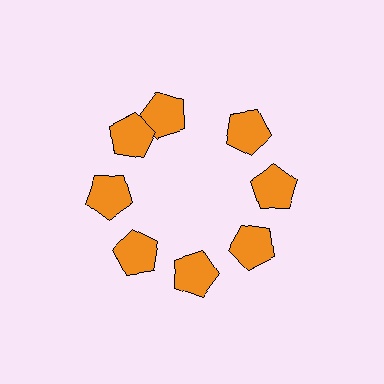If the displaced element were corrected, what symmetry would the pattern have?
It would have 8-fold rotational symmetry — the pattern would map onto itself every 45 degrees.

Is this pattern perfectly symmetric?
No. The 8 orange pentagons are arranged in a ring, but one element near the 12 o'clock position is rotated out of alignment along the ring, breaking the 8-fold rotational symmetry.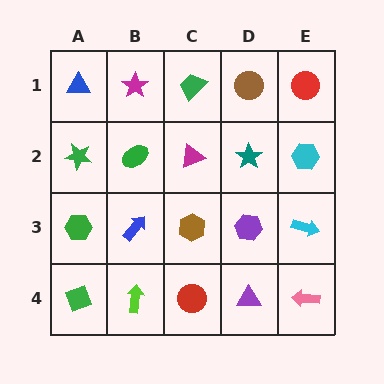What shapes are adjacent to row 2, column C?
A green trapezoid (row 1, column C), a brown hexagon (row 3, column C), a green ellipse (row 2, column B), a teal star (row 2, column D).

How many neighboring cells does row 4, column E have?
2.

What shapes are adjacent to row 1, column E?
A cyan hexagon (row 2, column E), a brown circle (row 1, column D).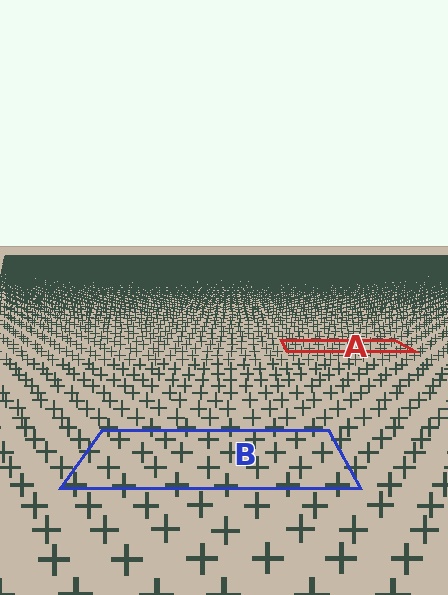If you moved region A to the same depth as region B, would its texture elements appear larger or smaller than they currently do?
They would appear larger. At a closer depth, the same texture elements are projected at a bigger on-screen size.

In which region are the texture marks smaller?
The texture marks are smaller in region A, because it is farther away.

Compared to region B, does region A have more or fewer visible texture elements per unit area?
Region A has more texture elements per unit area — they are packed more densely because it is farther away.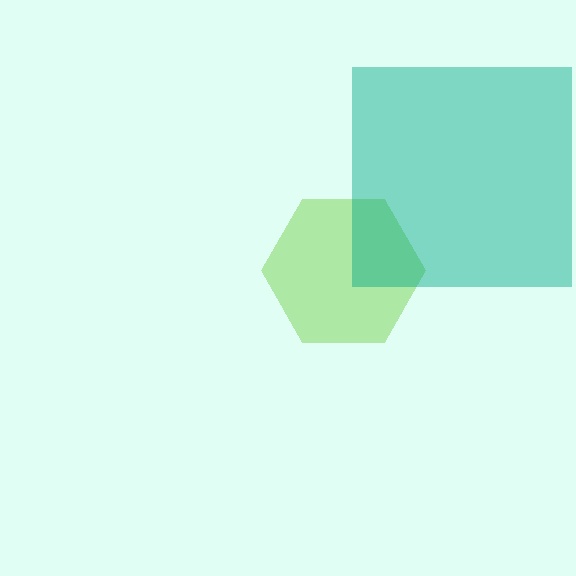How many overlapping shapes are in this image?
There are 2 overlapping shapes in the image.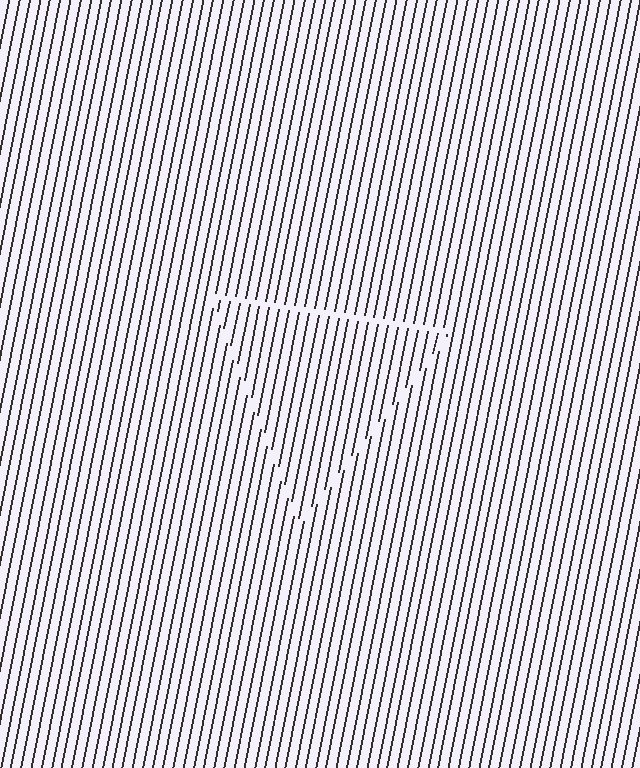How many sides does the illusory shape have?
3 sides — the line-ends trace a triangle.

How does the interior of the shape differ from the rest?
The interior of the shape contains the same grating, shifted by half a period — the contour is defined by the phase discontinuity where line-ends from the inner and outer gratings abut.